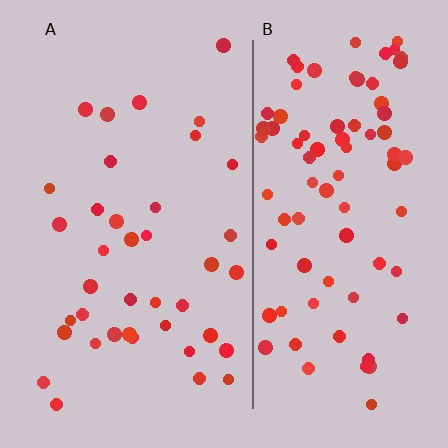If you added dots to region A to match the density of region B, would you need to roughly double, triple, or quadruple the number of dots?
Approximately double.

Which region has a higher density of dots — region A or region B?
B (the right).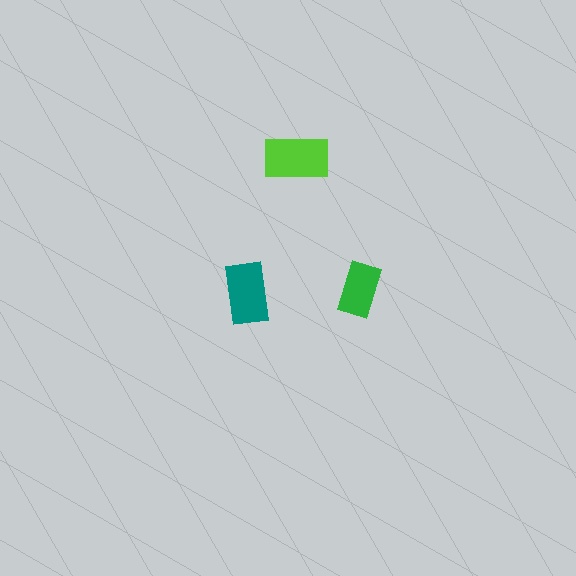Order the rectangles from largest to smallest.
the lime one, the teal one, the green one.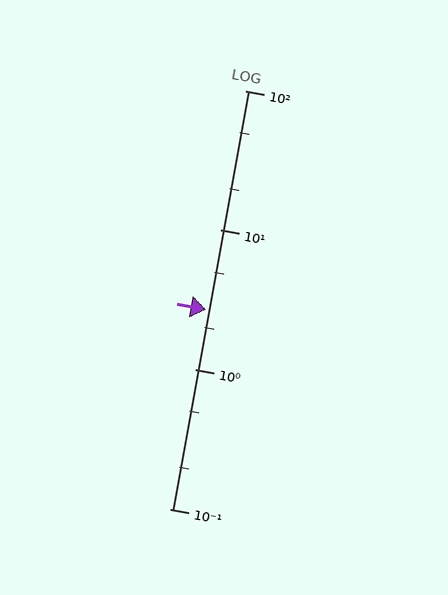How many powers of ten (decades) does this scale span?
The scale spans 3 decades, from 0.1 to 100.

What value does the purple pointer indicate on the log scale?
The pointer indicates approximately 2.7.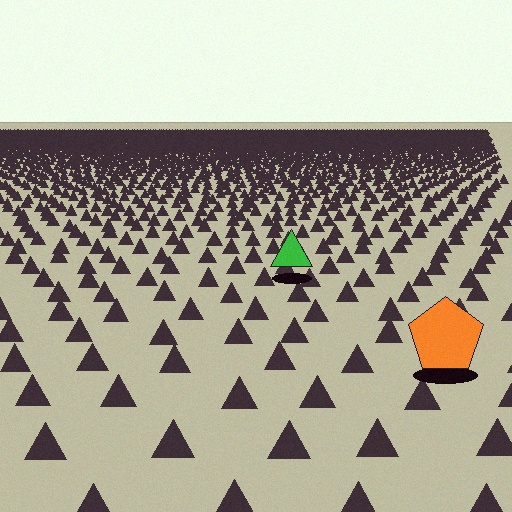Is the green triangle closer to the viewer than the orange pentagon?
No. The orange pentagon is closer — you can tell from the texture gradient: the ground texture is coarser near it.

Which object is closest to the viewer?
The orange pentagon is closest. The texture marks near it are larger and more spread out.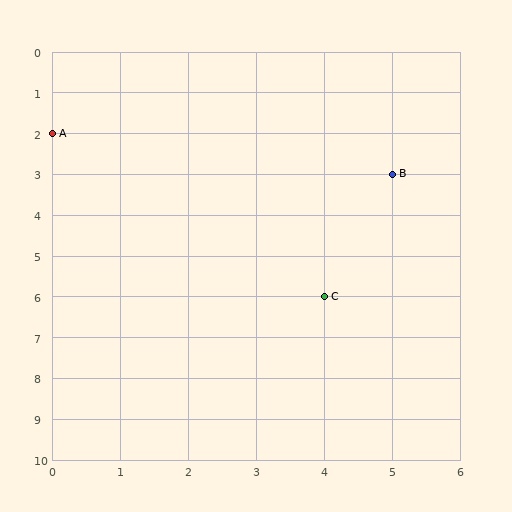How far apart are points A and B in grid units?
Points A and B are 5 columns and 1 row apart (about 5.1 grid units diagonally).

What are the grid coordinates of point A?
Point A is at grid coordinates (0, 2).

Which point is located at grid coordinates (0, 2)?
Point A is at (0, 2).